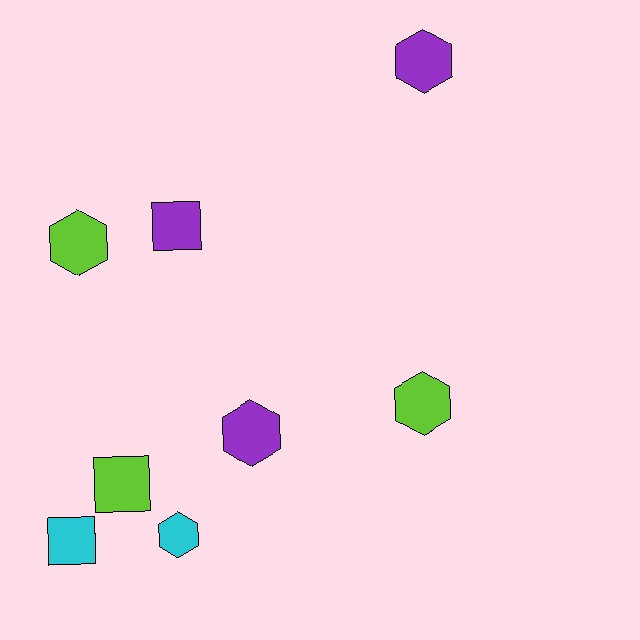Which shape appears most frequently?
Hexagon, with 5 objects.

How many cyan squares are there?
There is 1 cyan square.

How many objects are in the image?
There are 8 objects.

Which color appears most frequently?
Purple, with 3 objects.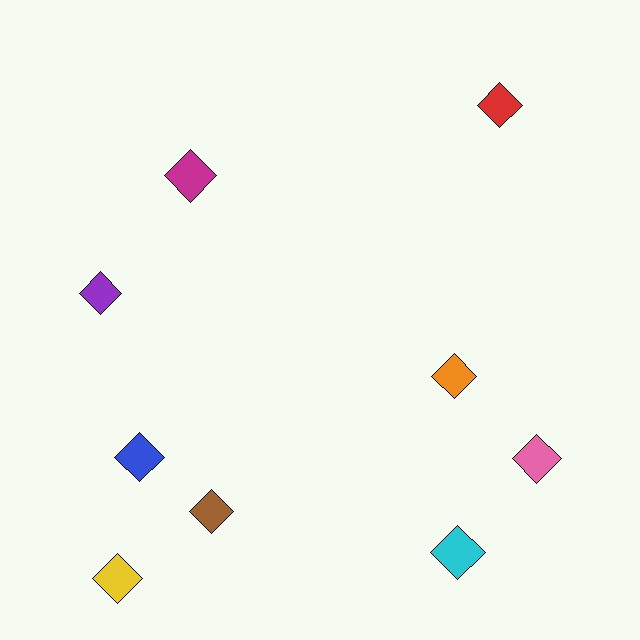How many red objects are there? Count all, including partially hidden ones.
There is 1 red object.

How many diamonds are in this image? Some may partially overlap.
There are 9 diamonds.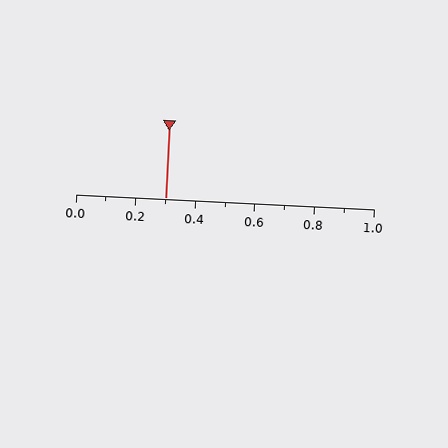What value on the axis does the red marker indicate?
The marker indicates approximately 0.3.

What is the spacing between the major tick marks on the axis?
The major ticks are spaced 0.2 apart.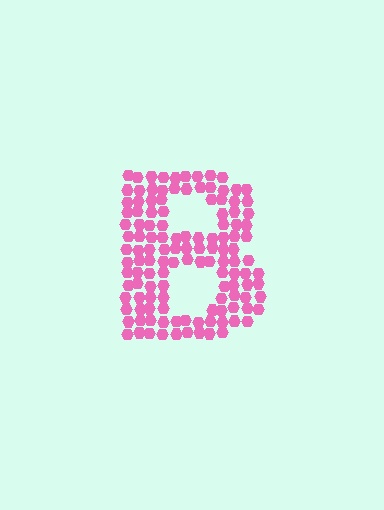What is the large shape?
The large shape is the letter B.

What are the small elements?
The small elements are hexagons.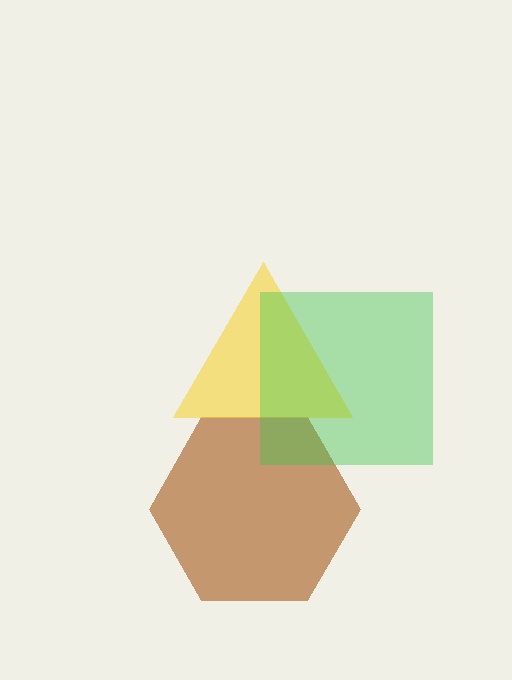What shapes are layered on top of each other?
The layered shapes are: a brown hexagon, a yellow triangle, a green square.